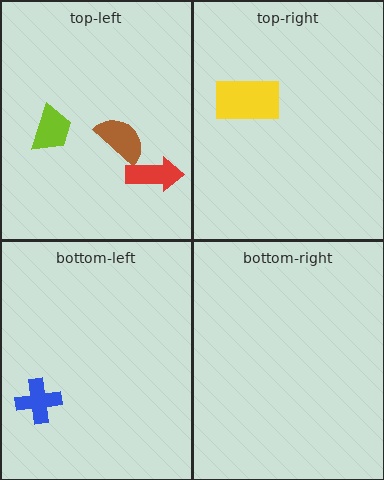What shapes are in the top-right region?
The yellow rectangle.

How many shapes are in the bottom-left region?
1.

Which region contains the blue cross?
The bottom-left region.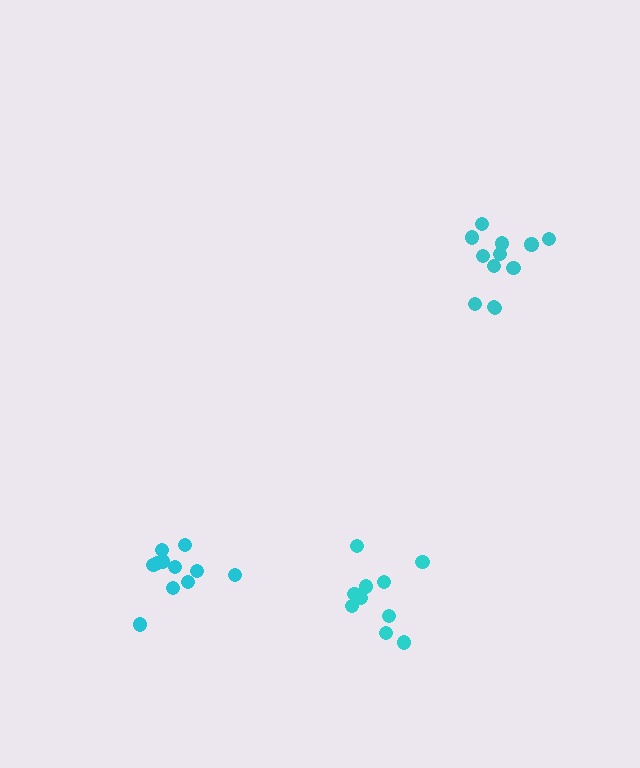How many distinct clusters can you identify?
There are 3 distinct clusters.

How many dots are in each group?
Group 1: 10 dots, Group 2: 12 dots, Group 3: 11 dots (33 total).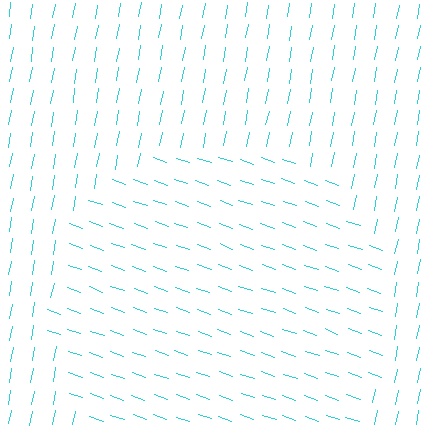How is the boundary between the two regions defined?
The boundary is defined purely by a change in line orientation (approximately 81 degrees difference). All lines are the same color and thickness.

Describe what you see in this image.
The image is filled with small cyan line segments. A circle region in the image has lines oriented differently from the surrounding lines, creating a visible texture boundary.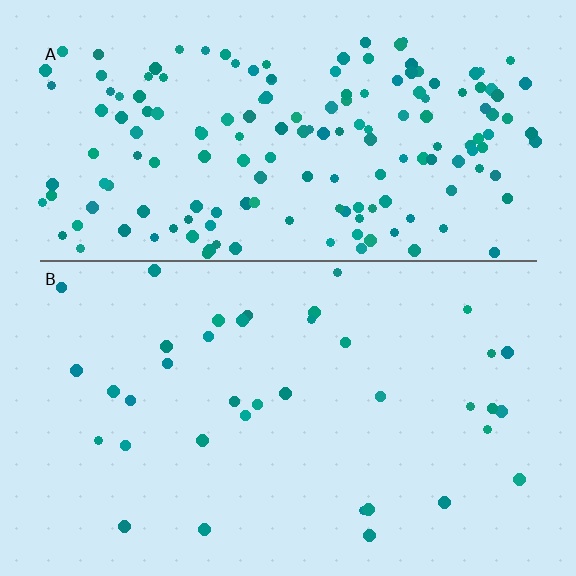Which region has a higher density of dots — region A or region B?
A (the top).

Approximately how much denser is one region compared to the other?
Approximately 4.6× — region A over region B.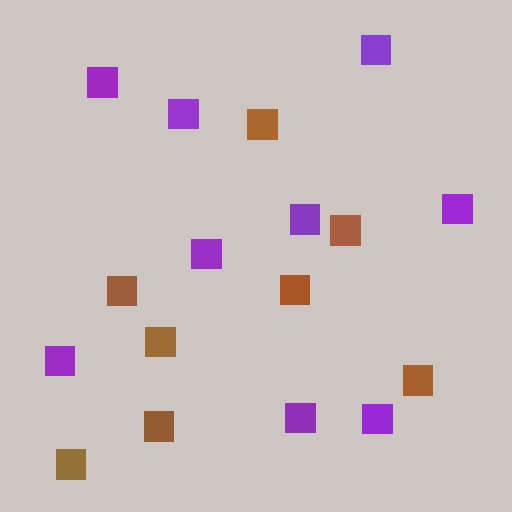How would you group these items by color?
There are 2 groups: one group of purple squares (9) and one group of brown squares (8).